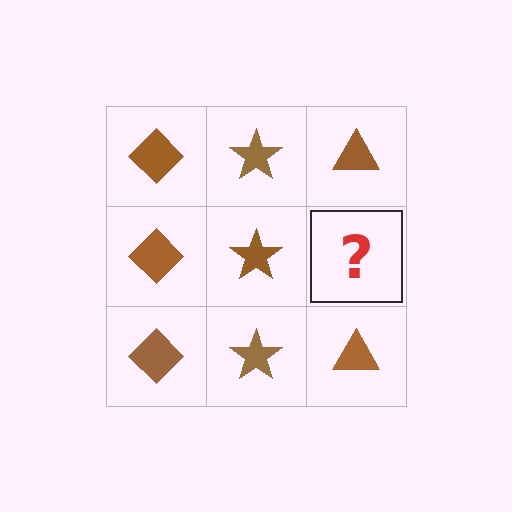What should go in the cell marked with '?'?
The missing cell should contain a brown triangle.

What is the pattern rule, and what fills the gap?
The rule is that each column has a consistent shape. The gap should be filled with a brown triangle.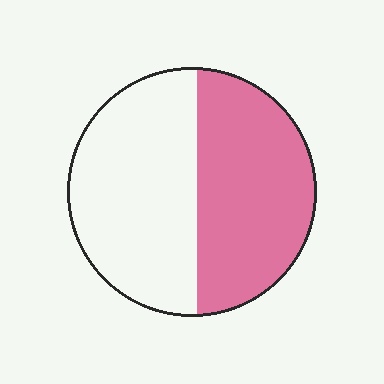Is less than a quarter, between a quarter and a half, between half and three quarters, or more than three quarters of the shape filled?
Between a quarter and a half.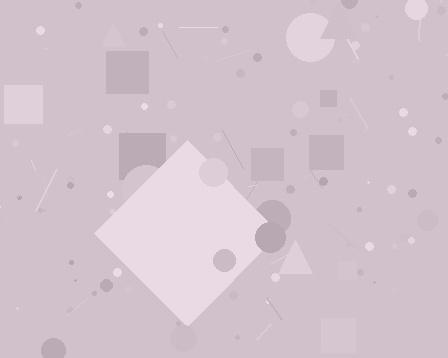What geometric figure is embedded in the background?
A diamond is embedded in the background.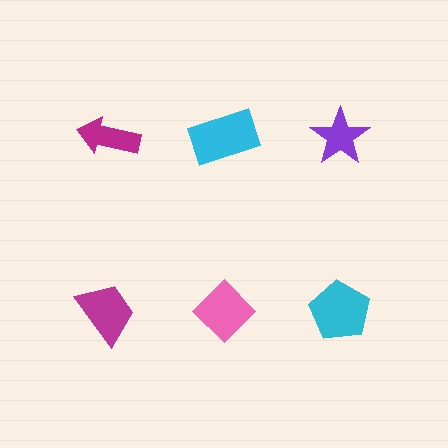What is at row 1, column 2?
A cyan rectangle.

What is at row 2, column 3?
A cyan pentagon.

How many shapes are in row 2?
3 shapes.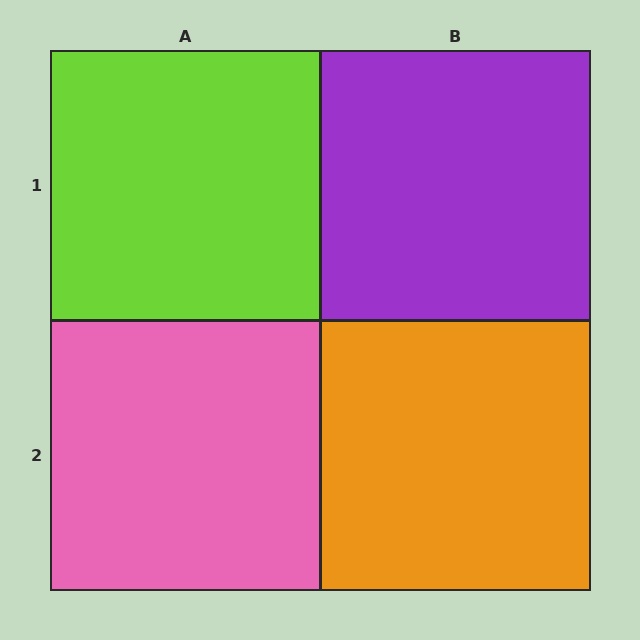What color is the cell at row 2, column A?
Pink.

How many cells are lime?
1 cell is lime.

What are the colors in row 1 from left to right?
Lime, purple.